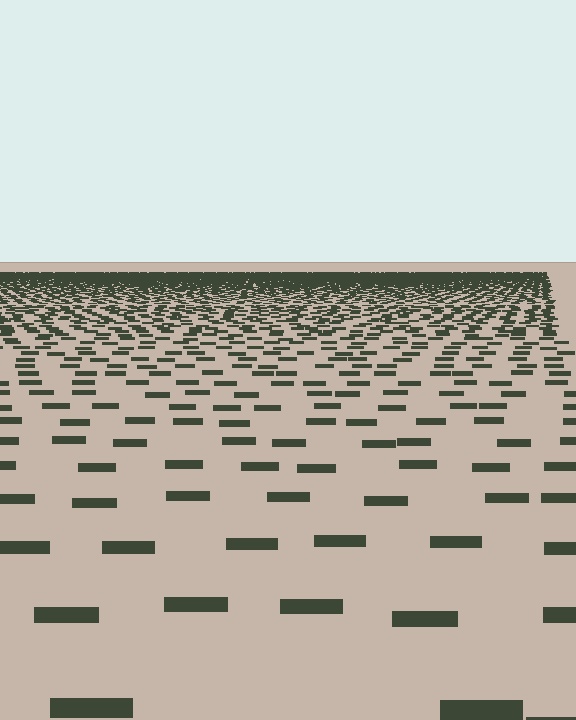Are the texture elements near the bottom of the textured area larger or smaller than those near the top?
Larger. Near the bottom, elements are closer to the viewer and appear at a bigger on-screen size.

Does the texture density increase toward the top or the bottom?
Density increases toward the top.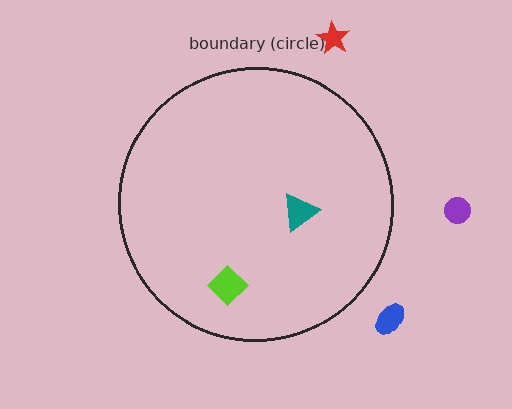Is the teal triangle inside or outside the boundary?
Inside.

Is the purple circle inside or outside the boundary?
Outside.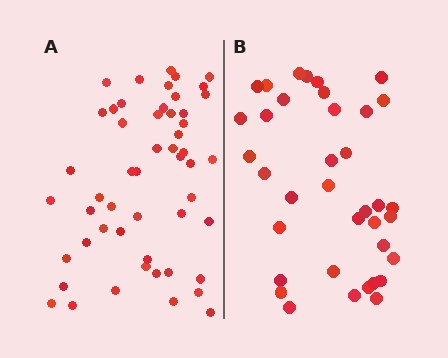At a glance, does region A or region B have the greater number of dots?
Region A (the left region) has more dots.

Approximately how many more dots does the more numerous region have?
Region A has approximately 15 more dots than region B.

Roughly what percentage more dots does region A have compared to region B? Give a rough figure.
About 40% more.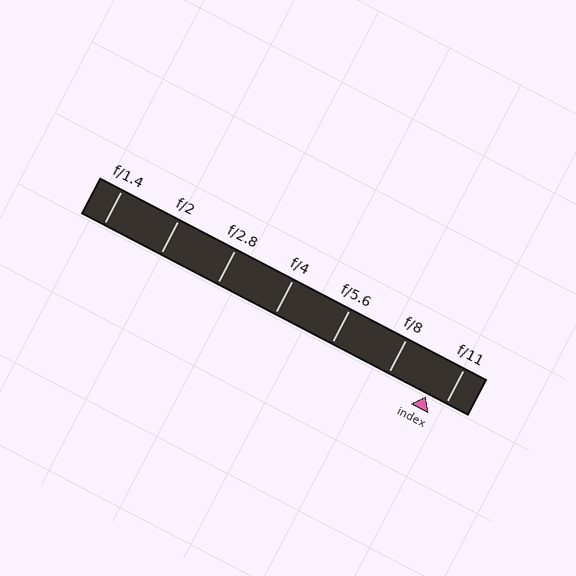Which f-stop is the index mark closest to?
The index mark is closest to f/11.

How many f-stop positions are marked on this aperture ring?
There are 7 f-stop positions marked.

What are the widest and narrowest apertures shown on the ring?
The widest aperture shown is f/1.4 and the narrowest is f/11.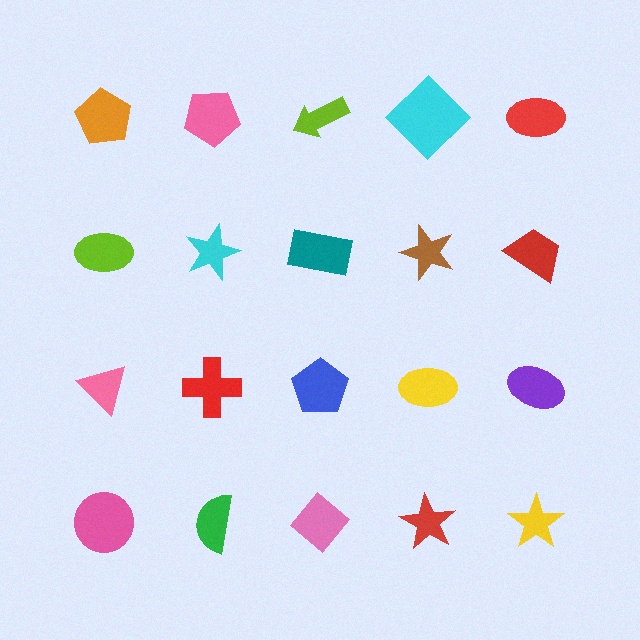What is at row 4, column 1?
A pink circle.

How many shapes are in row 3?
5 shapes.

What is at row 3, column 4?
A yellow ellipse.